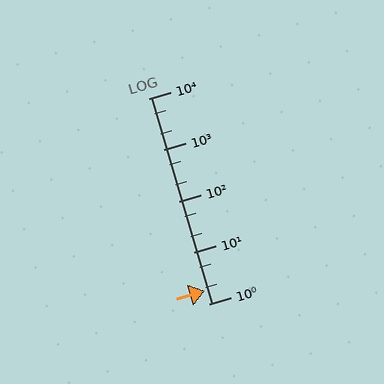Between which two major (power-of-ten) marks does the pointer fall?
The pointer is between 1 and 10.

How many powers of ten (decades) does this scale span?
The scale spans 4 decades, from 1 to 10000.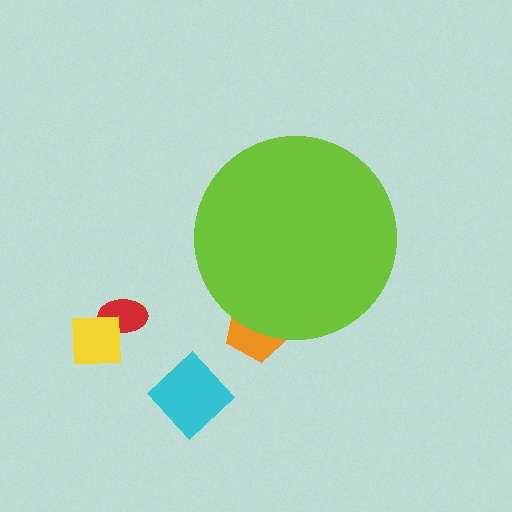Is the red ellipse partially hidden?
No, the red ellipse is fully visible.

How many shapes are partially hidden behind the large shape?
1 shape is partially hidden.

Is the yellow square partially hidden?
No, the yellow square is fully visible.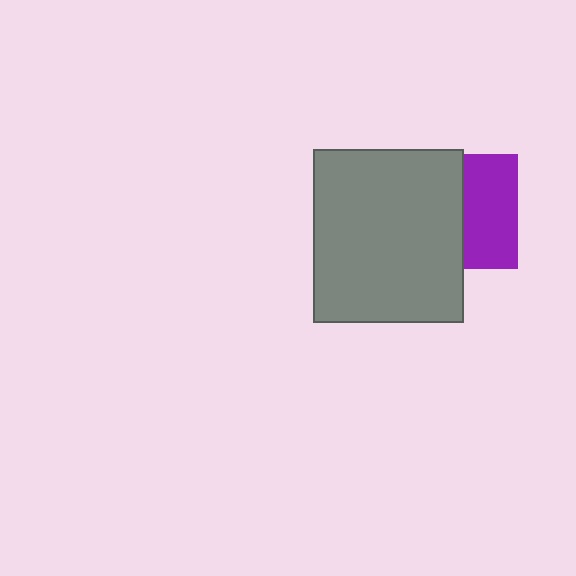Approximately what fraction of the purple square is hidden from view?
Roughly 53% of the purple square is hidden behind the gray rectangle.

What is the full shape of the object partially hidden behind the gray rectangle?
The partially hidden object is a purple square.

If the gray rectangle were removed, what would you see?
You would see the complete purple square.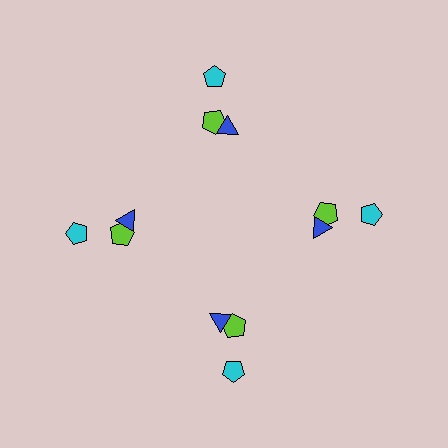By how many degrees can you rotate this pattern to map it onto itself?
The pattern maps onto itself every 90 degrees of rotation.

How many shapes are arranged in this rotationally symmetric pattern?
There are 12 shapes, arranged in 4 groups of 3.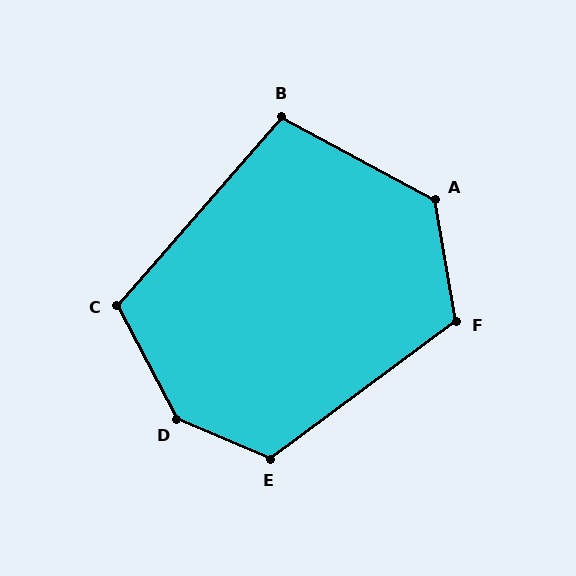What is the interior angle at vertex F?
Approximately 117 degrees (obtuse).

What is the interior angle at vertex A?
Approximately 128 degrees (obtuse).